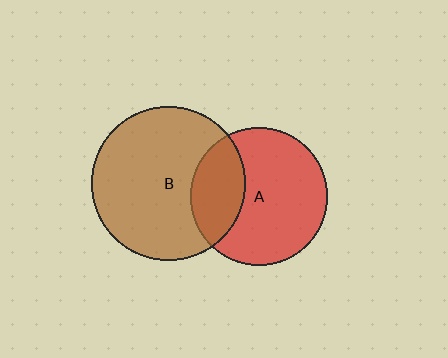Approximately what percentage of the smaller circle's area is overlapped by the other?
Approximately 30%.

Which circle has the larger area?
Circle B (brown).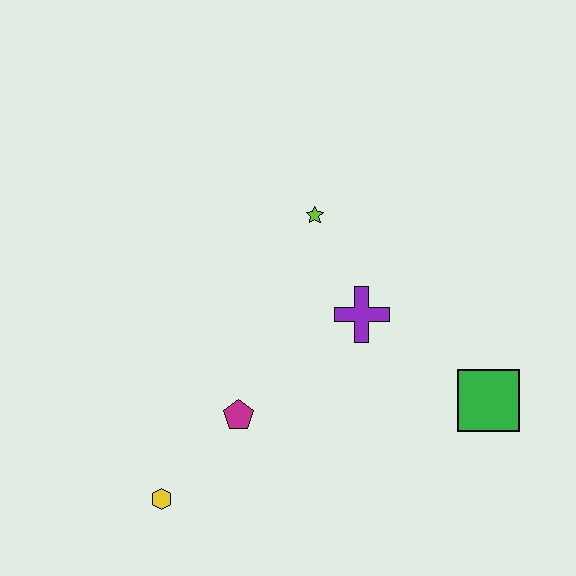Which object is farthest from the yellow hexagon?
The green square is farthest from the yellow hexagon.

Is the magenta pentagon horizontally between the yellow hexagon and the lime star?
Yes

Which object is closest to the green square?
The purple cross is closest to the green square.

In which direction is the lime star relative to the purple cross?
The lime star is above the purple cross.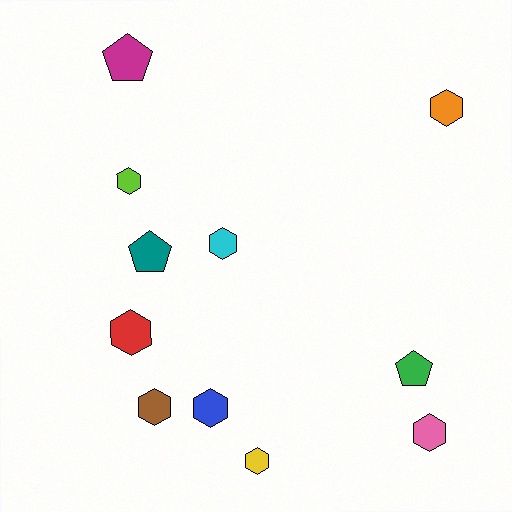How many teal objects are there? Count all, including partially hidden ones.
There is 1 teal object.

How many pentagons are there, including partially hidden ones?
There are 3 pentagons.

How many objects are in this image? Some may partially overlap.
There are 11 objects.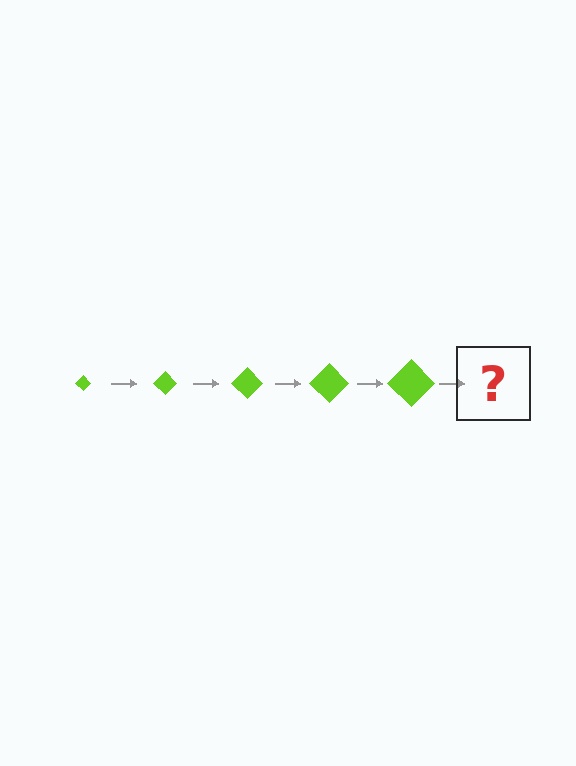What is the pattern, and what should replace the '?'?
The pattern is that the diamond gets progressively larger each step. The '?' should be a lime diamond, larger than the previous one.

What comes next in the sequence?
The next element should be a lime diamond, larger than the previous one.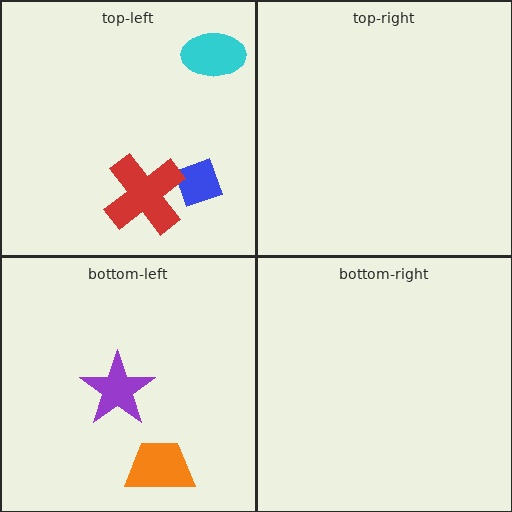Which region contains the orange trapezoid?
The bottom-left region.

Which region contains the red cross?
The top-left region.